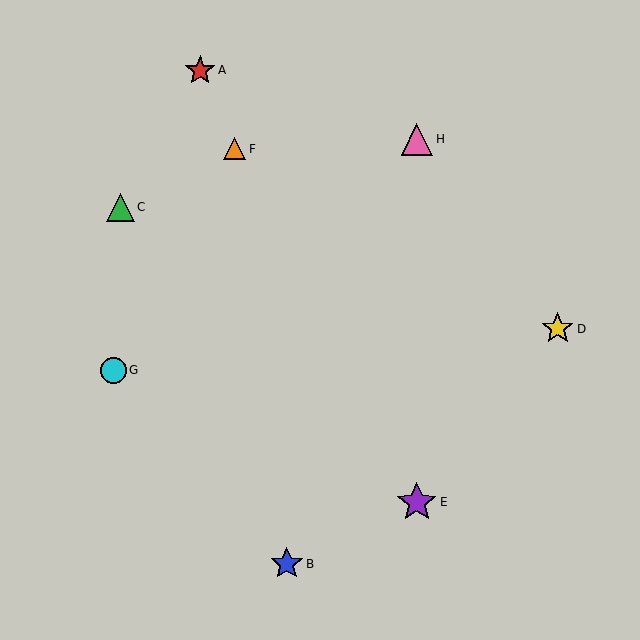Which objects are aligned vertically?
Objects E, H are aligned vertically.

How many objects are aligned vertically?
2 objects (E, H) are aligned vertically.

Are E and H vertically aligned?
Yes, both are at x≈417.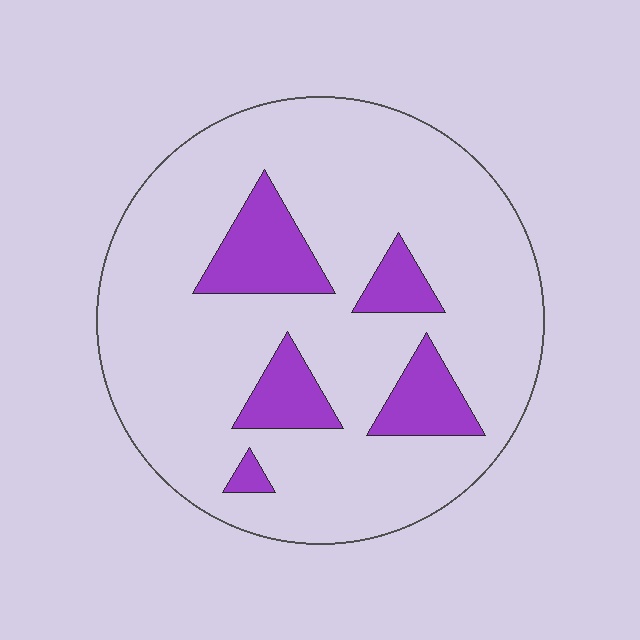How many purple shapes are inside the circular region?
5.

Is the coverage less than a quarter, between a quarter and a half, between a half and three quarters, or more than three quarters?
Less than a quarter.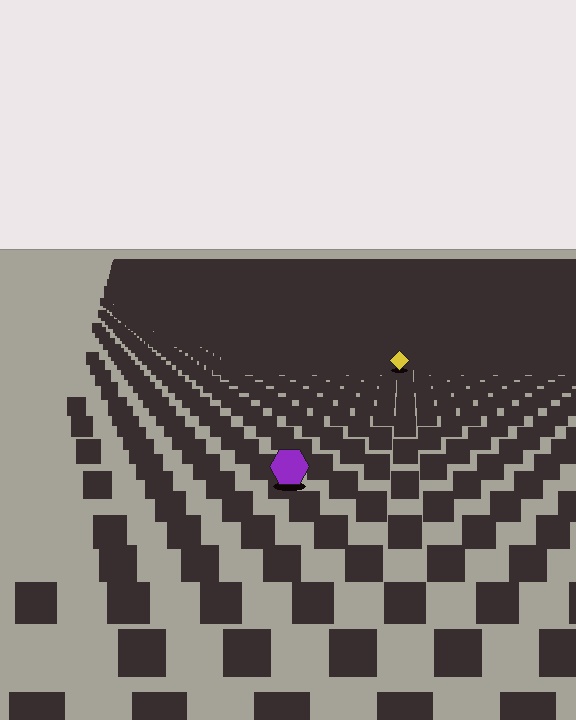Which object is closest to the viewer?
The purple hexagon is closest. The texture marks near it are larger and more spread out.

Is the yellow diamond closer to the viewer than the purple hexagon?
No. The purple hexagon is closer — you can tell from the texture gradient: the ground texture is coarser near it.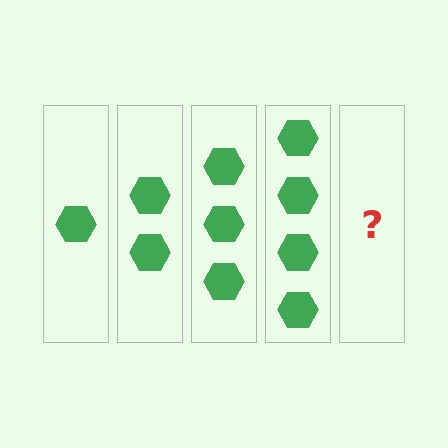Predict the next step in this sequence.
The next step is 5 hexagons.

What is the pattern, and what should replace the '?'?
The pattern is that each step adds one more hexagon. The '?' should be 5 hexagons.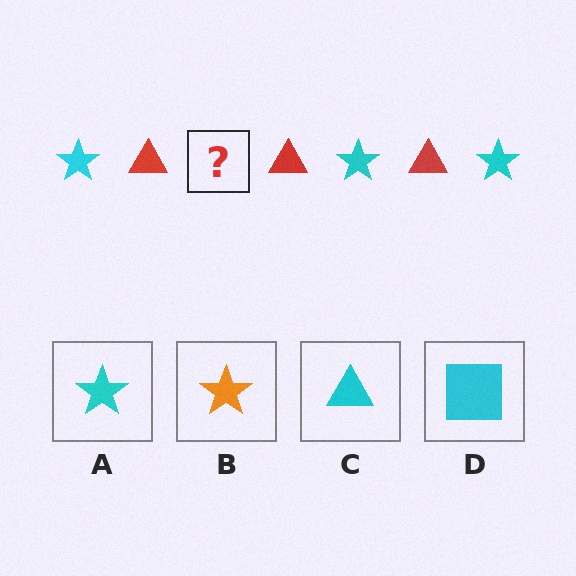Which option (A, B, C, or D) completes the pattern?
A.